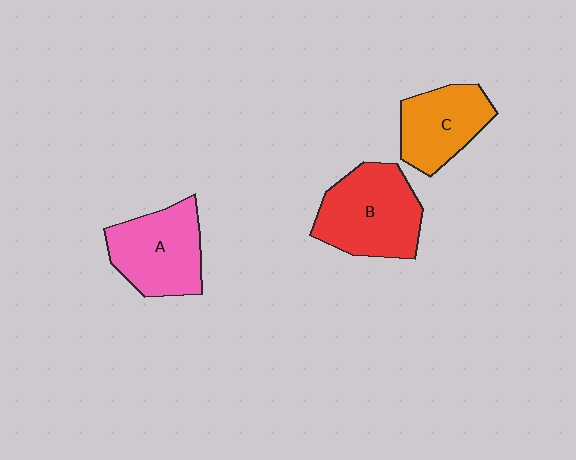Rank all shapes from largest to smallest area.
From largest to smallest: B (red), A (pink), C (orange).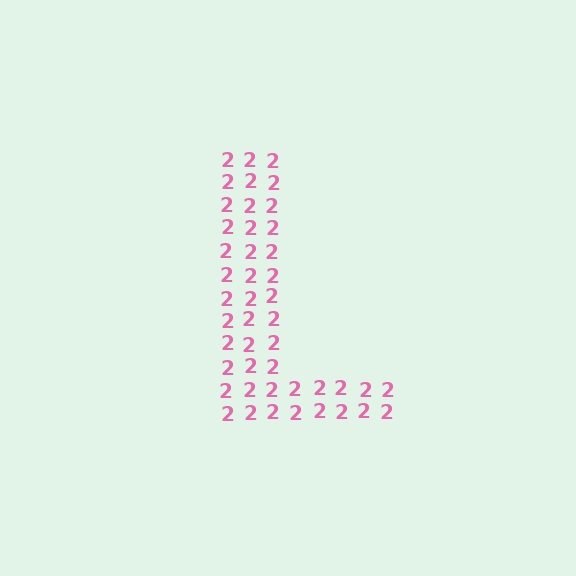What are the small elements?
The small elements are digit 2's.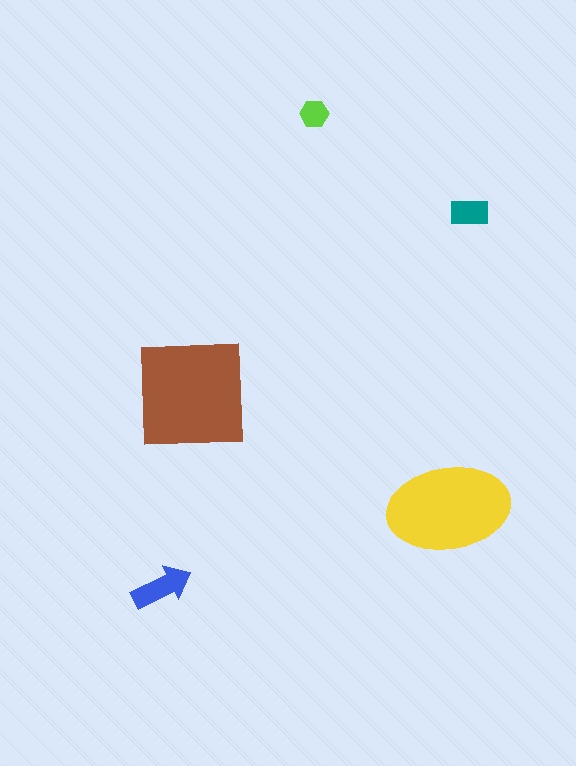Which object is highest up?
The lime hexagon is topmost.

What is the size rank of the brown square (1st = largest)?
1st.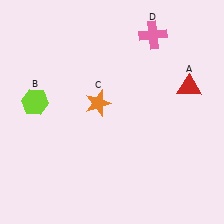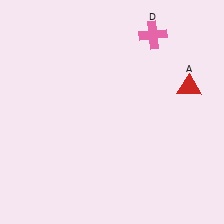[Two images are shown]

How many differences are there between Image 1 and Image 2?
There are 2 differences between the two images.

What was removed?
The lime hexagon (B), the orange star (C) were removed in Image 2.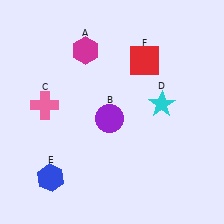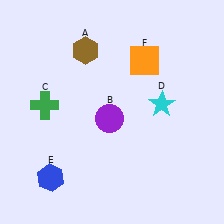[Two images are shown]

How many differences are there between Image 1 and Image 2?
There are 3 differences between the two images.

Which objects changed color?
A changed from magenta to brown. C changed from pink to green. F changed from red to orange.